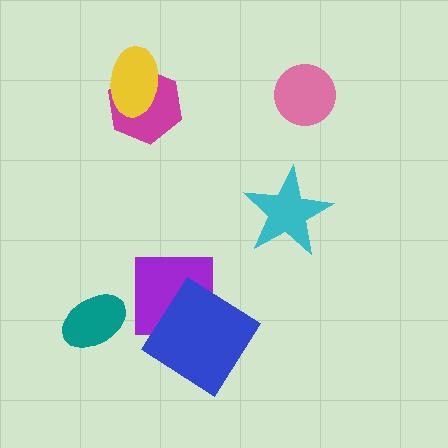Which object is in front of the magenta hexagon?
The yellow ellipse is in front of the magenta hexagon.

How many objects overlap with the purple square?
1 object overlaps with the purple square.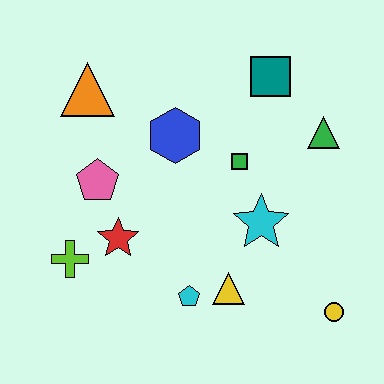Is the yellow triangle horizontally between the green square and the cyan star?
No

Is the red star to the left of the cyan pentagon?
Yes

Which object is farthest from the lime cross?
The green triangle is farthest from the lime cross.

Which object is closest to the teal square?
The green triangle is closest to the teal square.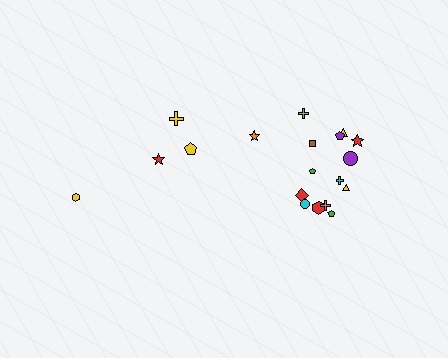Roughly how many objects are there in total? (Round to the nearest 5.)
Roughly 20 objects in total.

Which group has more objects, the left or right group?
The right group.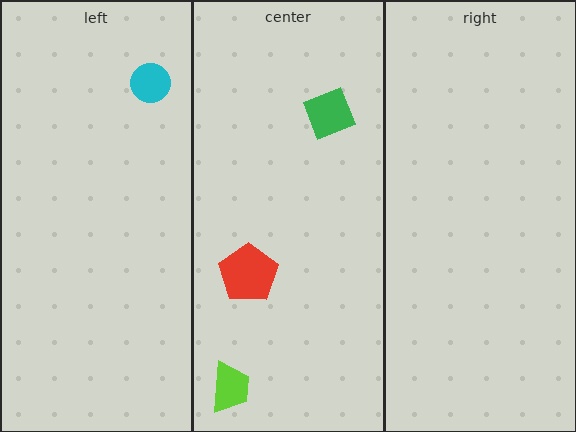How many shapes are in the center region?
3.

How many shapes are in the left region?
1.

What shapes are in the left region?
The cyan circle.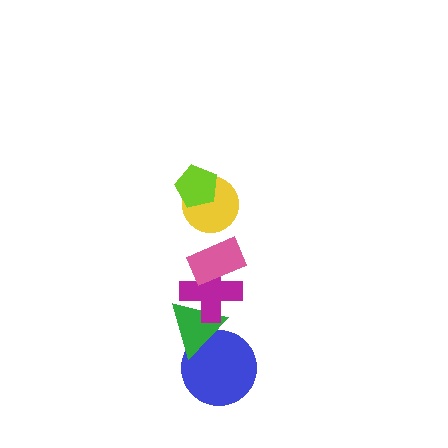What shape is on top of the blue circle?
The green triangle is on top of the blue circle.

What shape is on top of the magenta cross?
The pink rectangle is on top of the magenta cross.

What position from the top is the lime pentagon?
The lime pentagon is 1st from the top.